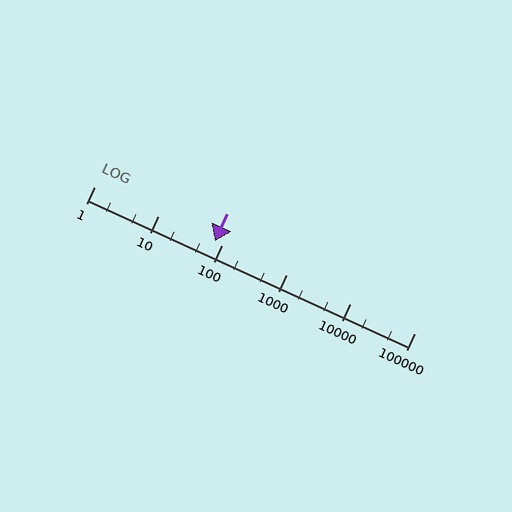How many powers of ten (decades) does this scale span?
The scale spans 5 decades, from 1 to 100000.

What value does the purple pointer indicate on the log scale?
The pointer indicates approximately 75.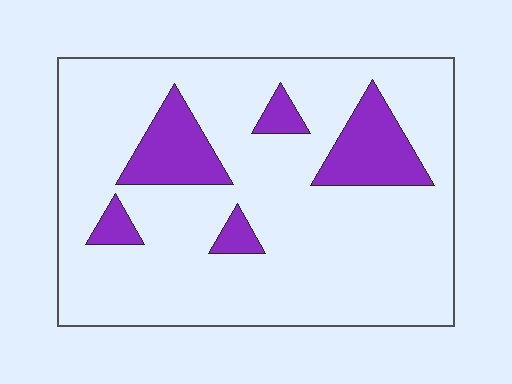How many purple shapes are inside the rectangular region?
5.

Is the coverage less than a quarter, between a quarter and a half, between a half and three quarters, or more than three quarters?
Less than a quarter.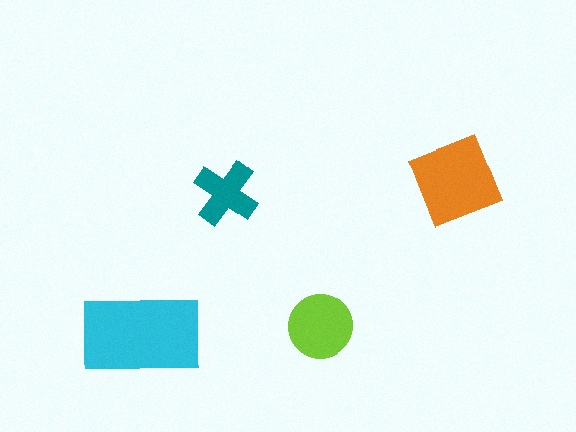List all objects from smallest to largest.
The teal cross, the lime circle, the orange square, the cyan rectangle.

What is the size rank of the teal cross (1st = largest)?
4th.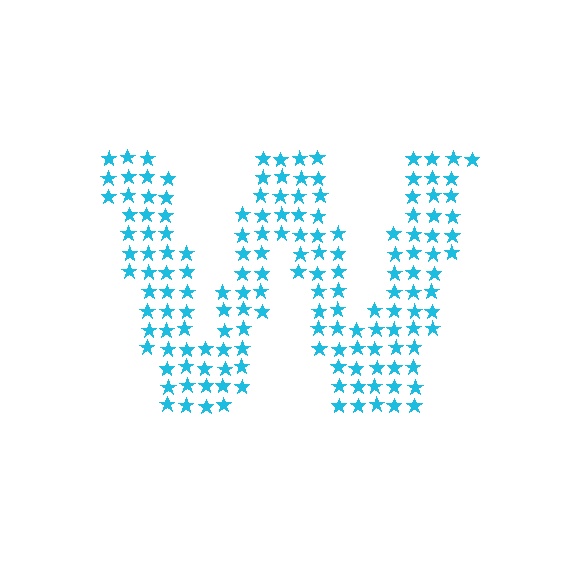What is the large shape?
The large shape is the letter W.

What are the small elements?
The small elements are stars.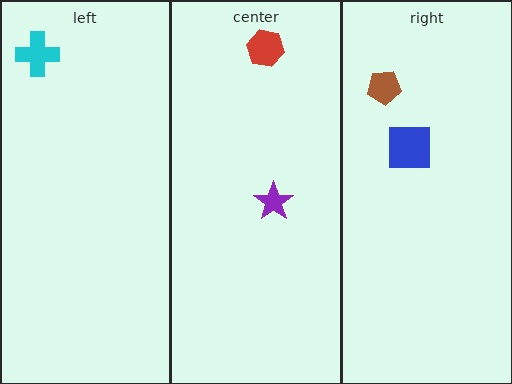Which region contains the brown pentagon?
The right region.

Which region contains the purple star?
The center region.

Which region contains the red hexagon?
The center region.